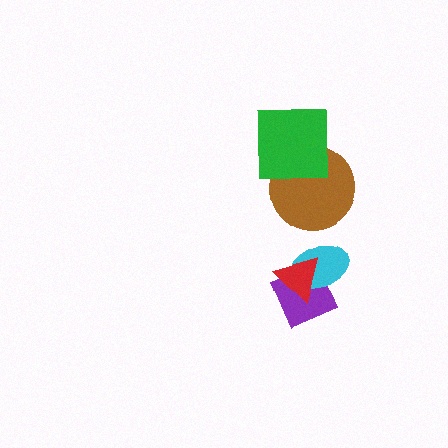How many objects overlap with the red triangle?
2 objects overlap with the red triangle.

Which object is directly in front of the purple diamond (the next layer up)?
The cyan ellipse is directly in front of the purple diamond.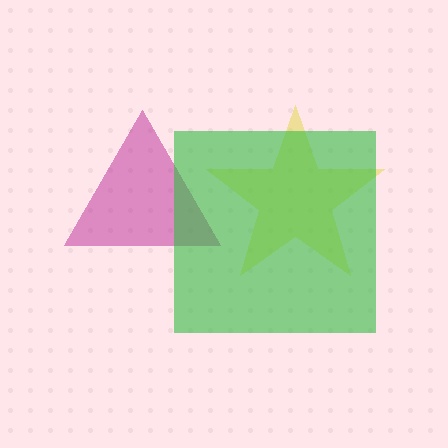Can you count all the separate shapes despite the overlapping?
Yes, there are 3 separate shapes.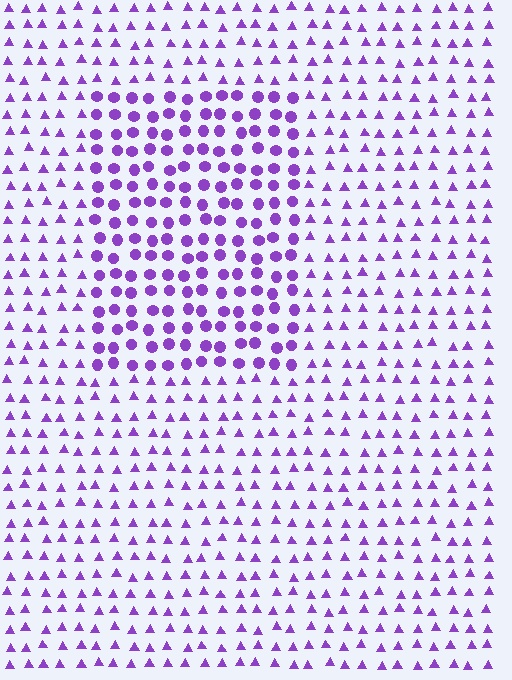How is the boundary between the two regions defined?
The boundary is defined by a change in element shape: circles inside vs. triangles outside. All elements share the same color and spacing.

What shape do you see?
I see a rectangle.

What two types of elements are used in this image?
The image uses circles inside the rectangle region and triangles outside it.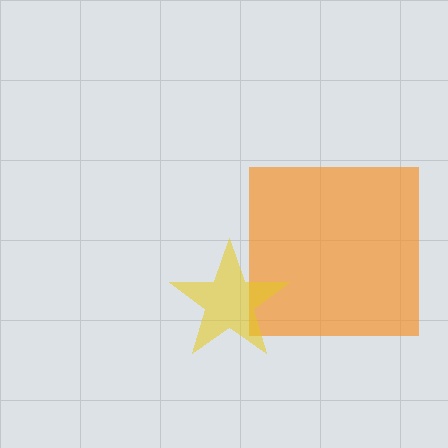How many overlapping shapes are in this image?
There are 2 overlapping shapes in the image.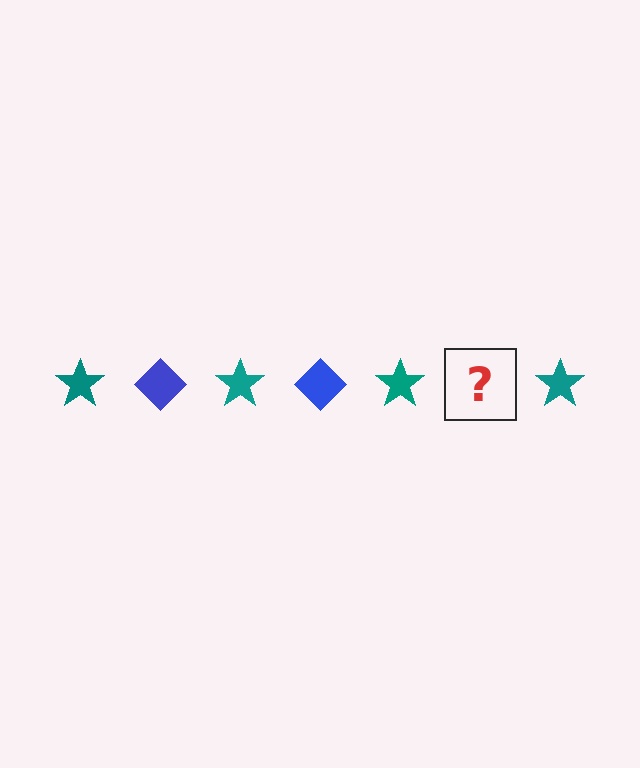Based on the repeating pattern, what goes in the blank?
The blank should be a blue diamond.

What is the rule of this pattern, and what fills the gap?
The rule is that the pattern alternates between teal star and blue diamond. The gap should be filled with a blue diamond.